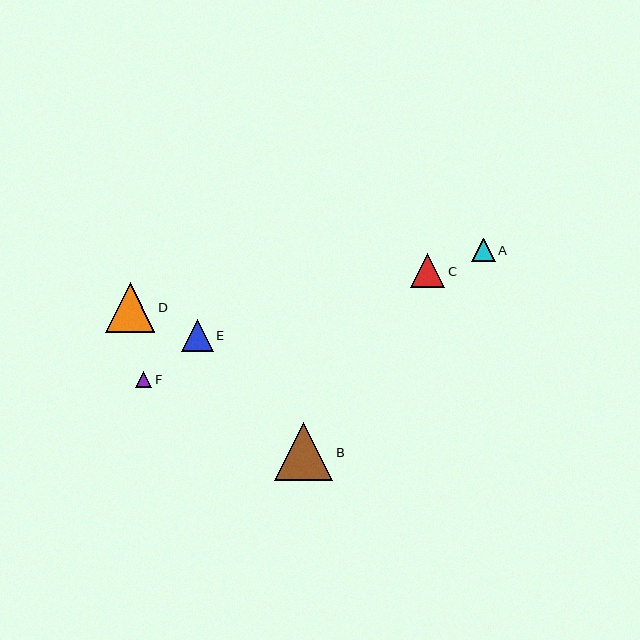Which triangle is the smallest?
Triangle F is the smallest with a size of approximately 16 pixels.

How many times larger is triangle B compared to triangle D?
Triangle B is approximately 1.2 times the size of triangle D.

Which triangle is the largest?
Triangle B is the largest with a size of approximately 58 pixels.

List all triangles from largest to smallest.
From largest to smallest: B, D, C, E, A, F.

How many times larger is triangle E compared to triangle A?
Triangle E is approximately 1.3 times the size of triangle A.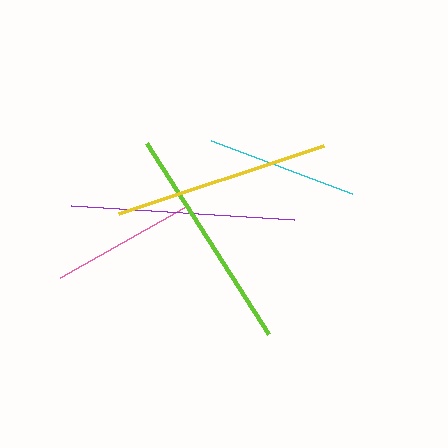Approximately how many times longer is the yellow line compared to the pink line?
The yellow line is approximately 1.5 times the length of the pink line.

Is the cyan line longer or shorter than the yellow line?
The yellow line is longer than the cyan line.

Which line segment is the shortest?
The pink line is the shortest at approximately 143 pixels.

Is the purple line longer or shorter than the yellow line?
The purple line is longer than the yellow line.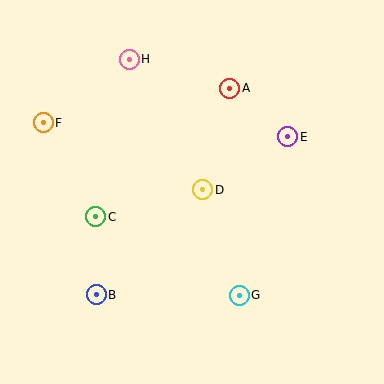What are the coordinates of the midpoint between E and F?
The midpoint between E and F is at (165, 130).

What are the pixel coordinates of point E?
Point E is at (288, 137).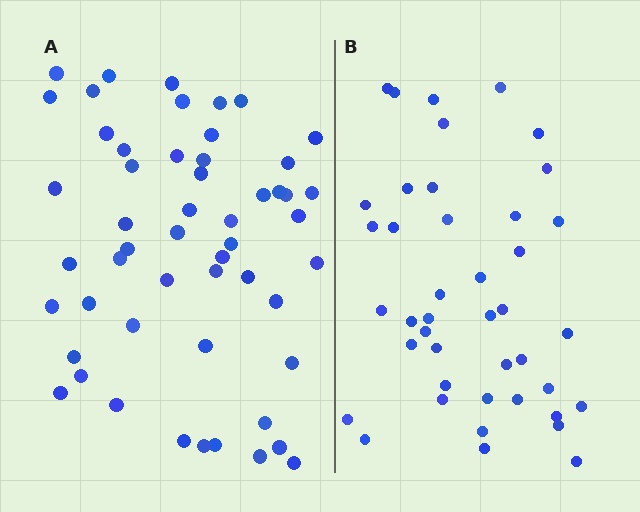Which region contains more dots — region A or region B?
Region A (the left region) has more dots.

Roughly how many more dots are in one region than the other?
Region A has roughly 12 or so more dots than region B.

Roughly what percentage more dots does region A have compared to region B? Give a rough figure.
About 25% more.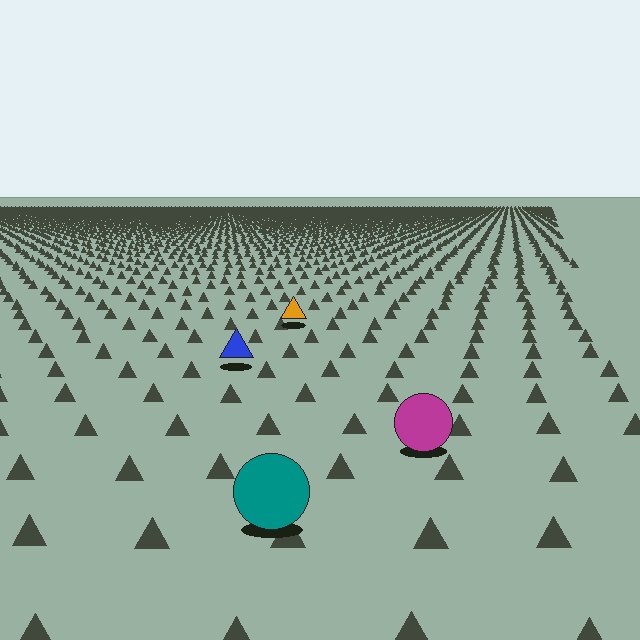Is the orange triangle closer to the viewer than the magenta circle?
No. The magenta circle is closer — you can tell from the texture gradient: the ground texture is coarser near it.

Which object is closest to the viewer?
The teal circle is closest. The texture marks near it are larger and more spread out.